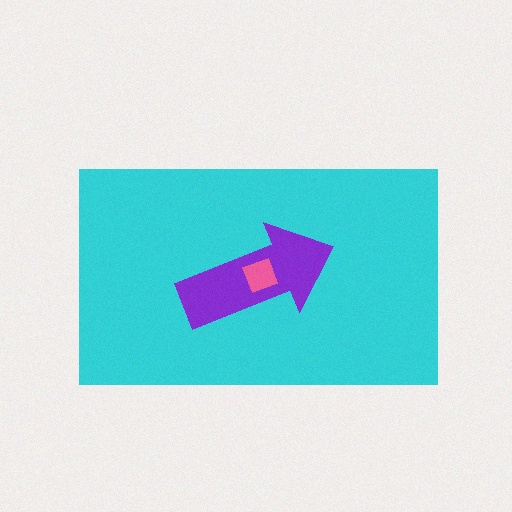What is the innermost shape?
The pink diamond.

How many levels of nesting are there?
3.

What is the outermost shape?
The cyan rectangle.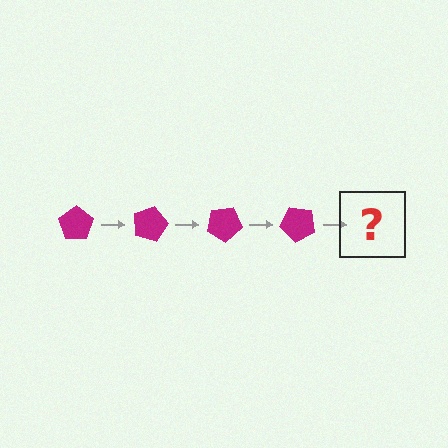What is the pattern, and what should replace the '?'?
The pattern is that the pentagon rotates 15 degrees each step. The '?' should be a magenta pentagon rotated 60 degrees.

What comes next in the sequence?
The next element should be a magenta pentagon rotated 60 degrees.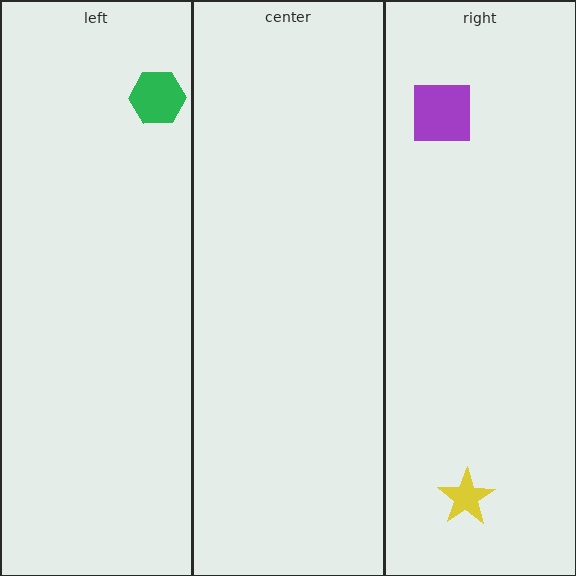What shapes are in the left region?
The green hexagon.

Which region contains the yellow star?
The right region.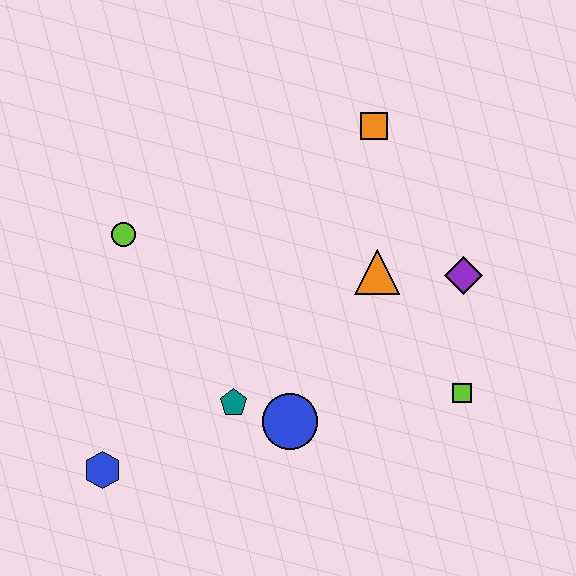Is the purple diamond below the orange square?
Yes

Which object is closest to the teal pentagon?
The blue circle is closest to the teal pentagon.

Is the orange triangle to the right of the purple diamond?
No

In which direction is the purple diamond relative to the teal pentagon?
The purple diamond is to the right of the teal pentagon.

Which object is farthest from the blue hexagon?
The orange square is farthest from the blue hexagon.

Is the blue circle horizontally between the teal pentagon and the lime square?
Yes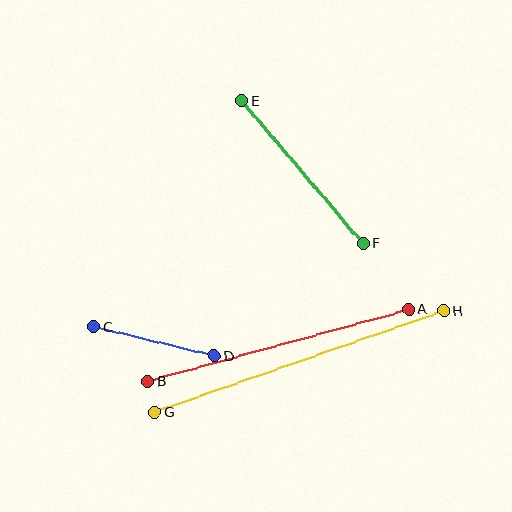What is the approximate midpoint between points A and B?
The midpoint is at approximately (278, 346) pixels.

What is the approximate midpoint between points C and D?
The midpoint is at approximately (154, 342) pixels.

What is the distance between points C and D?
The distance is approximately 124 pixels.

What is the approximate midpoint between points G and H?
The midpoint is at approximately (299, 362) pixels.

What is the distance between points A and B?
The distance is approximately 271 pixels.